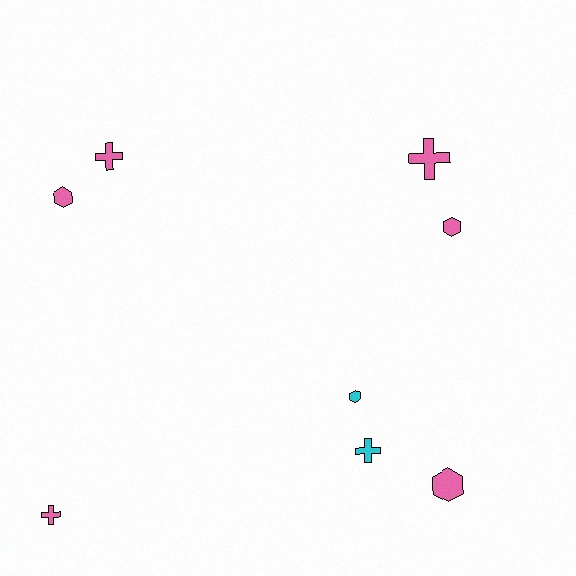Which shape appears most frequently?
Hexagon, with 4 objects.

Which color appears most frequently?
Pink, with 6 objects.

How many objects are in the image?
There are 8 objects.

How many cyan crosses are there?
There is 1 cyan cross.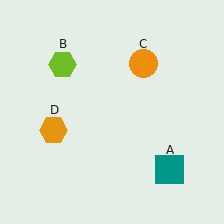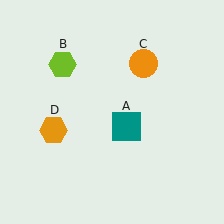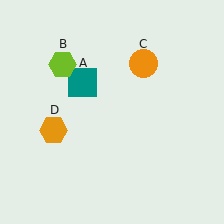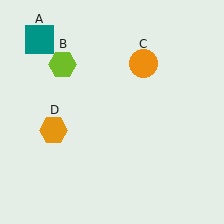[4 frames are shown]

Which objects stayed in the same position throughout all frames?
Lime hexagon (object B) and orange circle (object C) and orange hexagon (object D) remained stationary.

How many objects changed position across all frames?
1 object changed position: teal square (object A).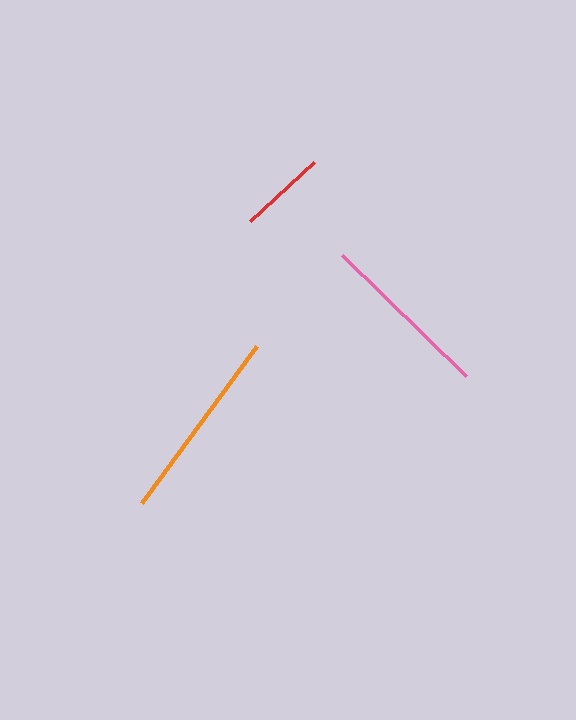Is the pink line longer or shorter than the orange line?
The orange line is longer than the pink line.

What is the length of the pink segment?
The pink segment is approximately 173 pixels long.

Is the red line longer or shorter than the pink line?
The pink line is longer than the red line.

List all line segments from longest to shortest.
From longest to shortest: orange, pink, red.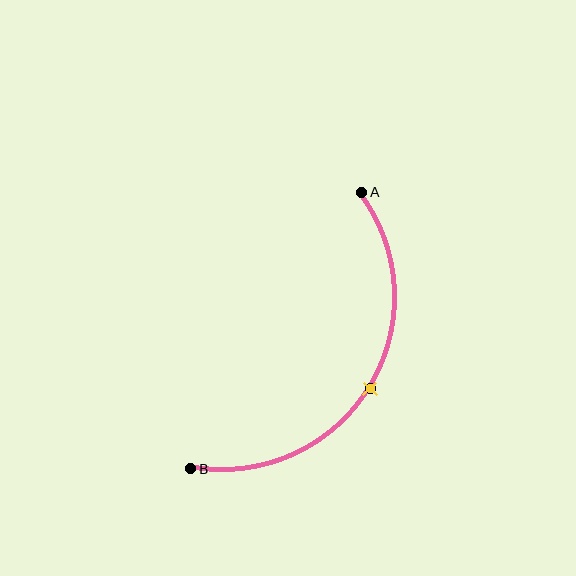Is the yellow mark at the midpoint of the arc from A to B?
Yes. The yellow mark lies on the arc at equal arc-length from both A and B — it is the arc midpoint.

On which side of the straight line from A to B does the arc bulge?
The arc bulges to the right of the straight line connecting A and B.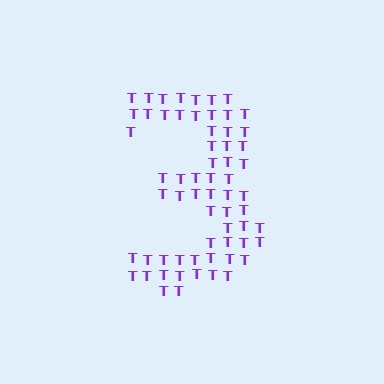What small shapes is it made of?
It is made of small letter T's.